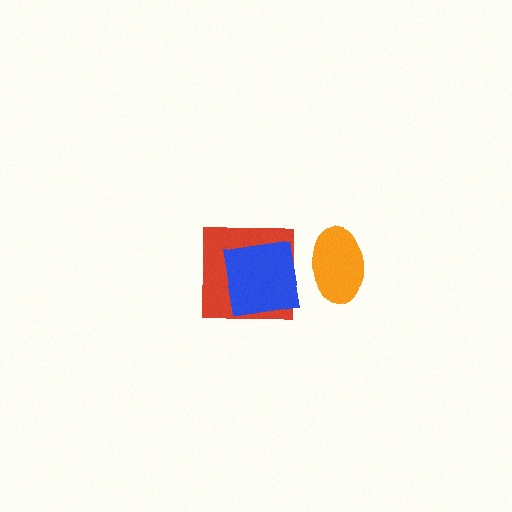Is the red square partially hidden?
Yes, it is partially covered by another shape.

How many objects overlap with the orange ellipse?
0 objects overlap with the orange ellipse.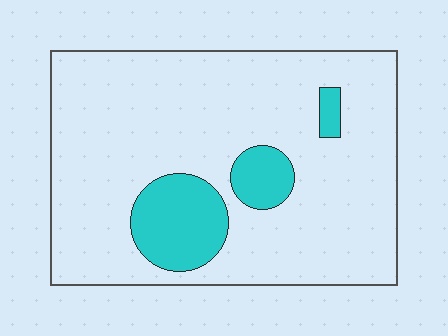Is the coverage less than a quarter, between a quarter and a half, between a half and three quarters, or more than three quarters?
Less than a quarter.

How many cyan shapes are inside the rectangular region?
3.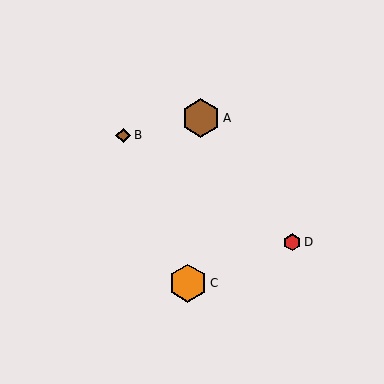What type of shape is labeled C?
Shape C is an orange hexagon.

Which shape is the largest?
The brown hexagon (labeled A) is the largest.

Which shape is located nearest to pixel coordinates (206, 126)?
The brown hexagon (labeled A) at (201, 118) is nearest to that location.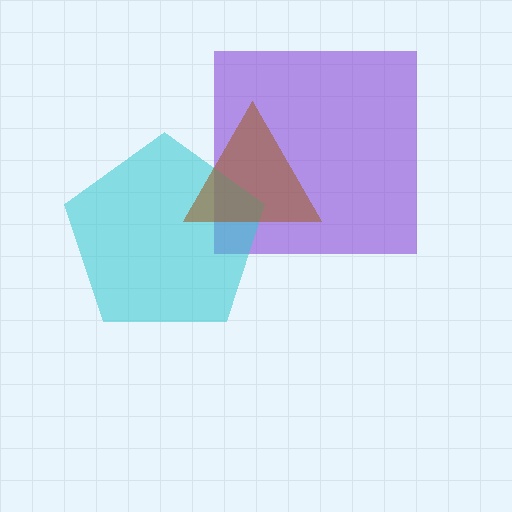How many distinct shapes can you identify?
There are 3 distinct shapes: a purple square, a cyan pentagon, a brown triangle.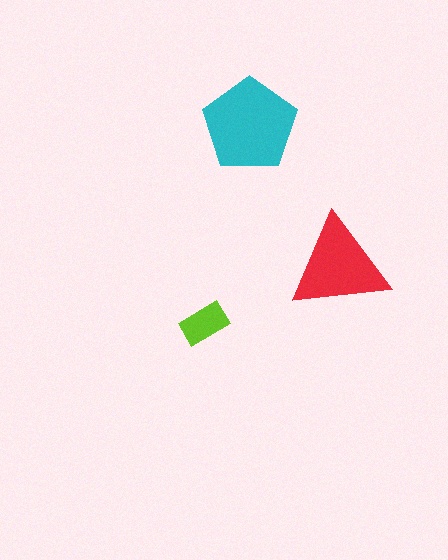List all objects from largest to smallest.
The cyan pentagon, the red triangle, the lime rectangle.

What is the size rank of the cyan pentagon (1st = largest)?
1st.